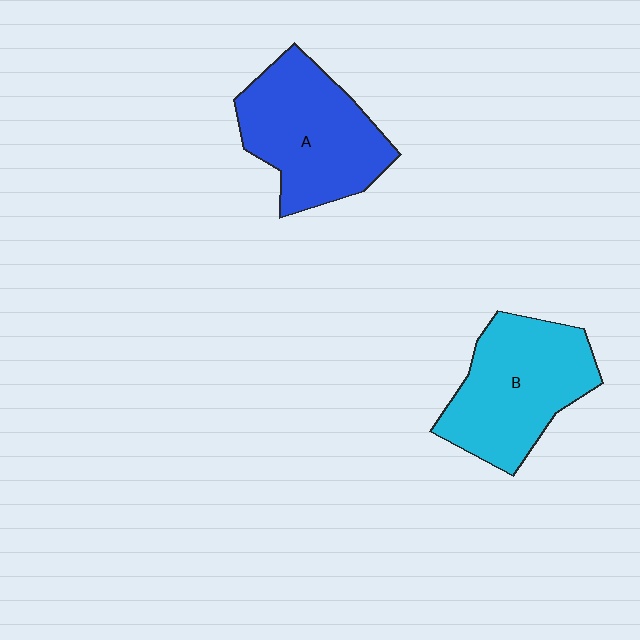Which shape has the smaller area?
Shape B (cyan).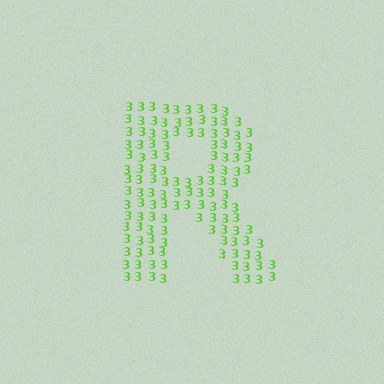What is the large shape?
The large shape is the letter R.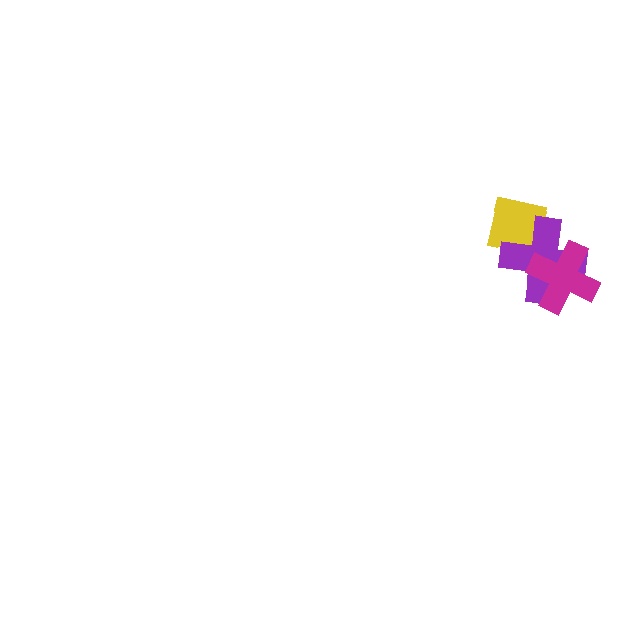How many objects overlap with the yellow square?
1 object overlaps with the yellow square.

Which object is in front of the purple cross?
The magenta cross is in front of the purple cross.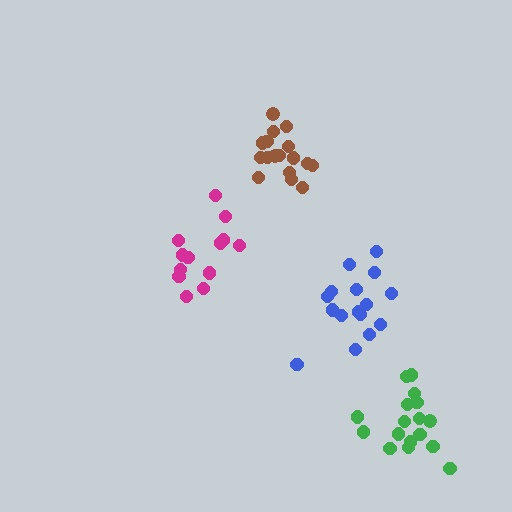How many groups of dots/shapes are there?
There are 4 groups.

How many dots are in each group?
Group 1: 17 dots, Group 2: 13 dots, Group 3: 16 dots, Group 4: 17 dots (63 total).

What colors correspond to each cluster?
The clusters are colored: brown, magenta, blue, green.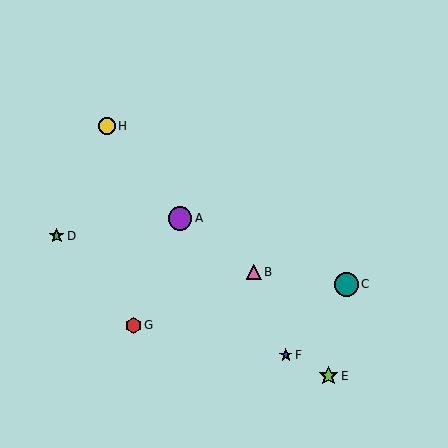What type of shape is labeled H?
Shape H is a yellow circle.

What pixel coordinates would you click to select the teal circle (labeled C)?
Click at (346, 284) to select the teal circle C.